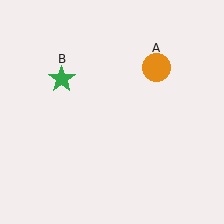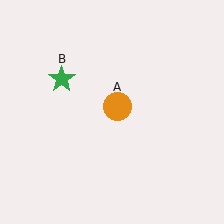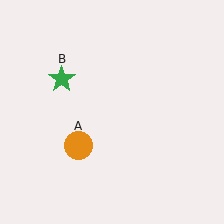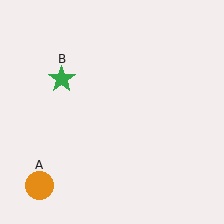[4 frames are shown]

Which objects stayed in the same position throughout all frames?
Green star (object B) remained stationary.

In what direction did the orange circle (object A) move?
The orange circle (object A) moved down and to the left.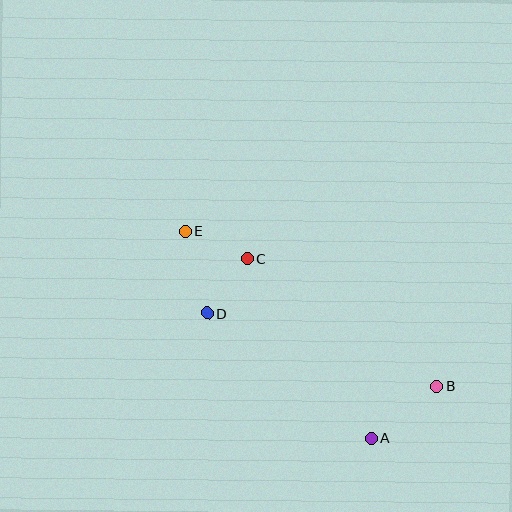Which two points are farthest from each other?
Points B and E are farthest from each other.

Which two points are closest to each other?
Points C and E are closest to each other.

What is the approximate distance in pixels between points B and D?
The distance between B and D is approximately 240 pixels.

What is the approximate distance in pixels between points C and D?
The distance between C and D is approximately 67 pixels.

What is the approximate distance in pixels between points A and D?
The distance between A and D is approximately 206 pixels.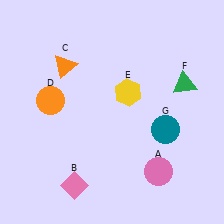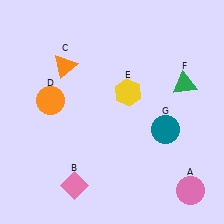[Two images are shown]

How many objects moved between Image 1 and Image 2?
1 object moved between the two images.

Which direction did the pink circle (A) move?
The pink circle (A) moved right.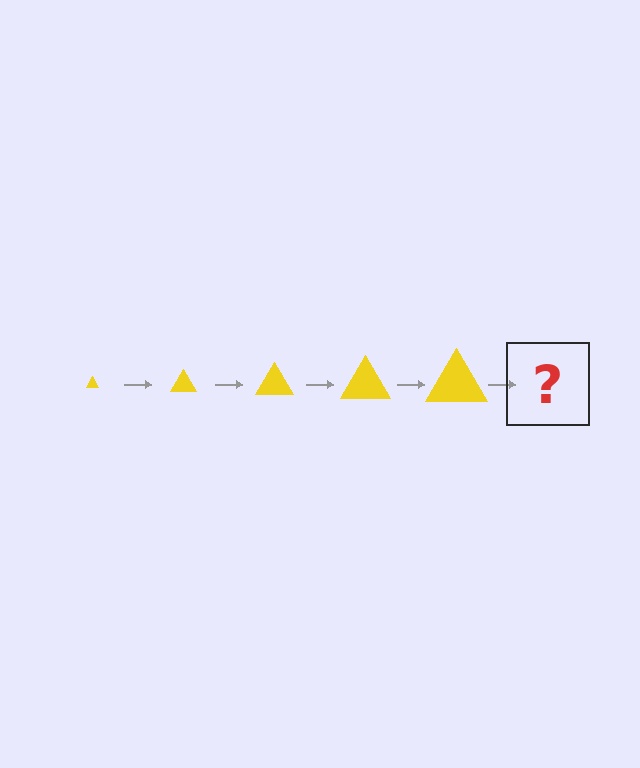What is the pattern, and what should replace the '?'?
The pattern is that the triangle gets progressively larger each step. The '?' should be a yellow triangle, larger than the previous one.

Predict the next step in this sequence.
The next step is a yellow triangle, larger than the previous one.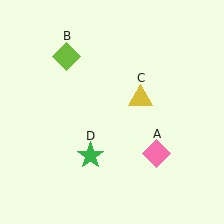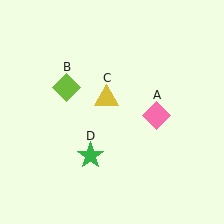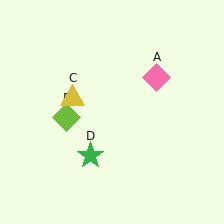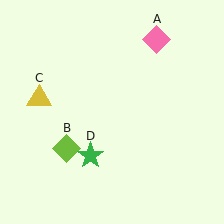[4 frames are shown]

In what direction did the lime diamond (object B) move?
The lime diamond (object B) moved down.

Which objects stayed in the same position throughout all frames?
Green star (object D) remained stationary.